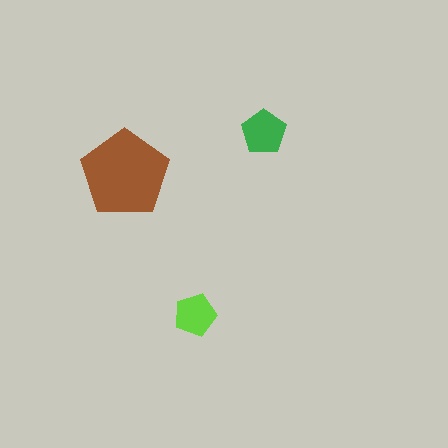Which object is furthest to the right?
The green pentagon is rightmost.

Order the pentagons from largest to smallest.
the brown one, the green one, the lime one.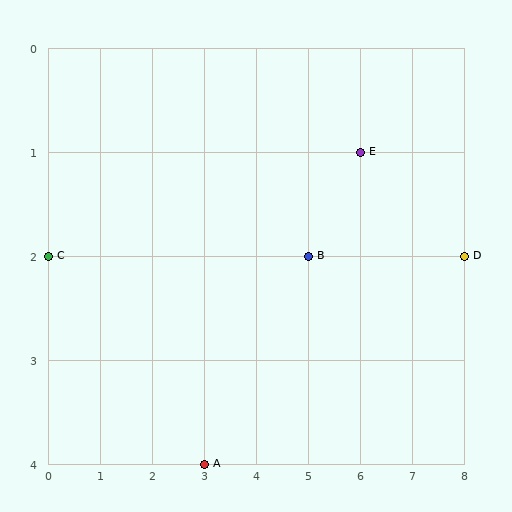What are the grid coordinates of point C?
Point C is at grid coordinates (0, 2).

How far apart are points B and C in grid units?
Points B and C are 5 columns apart.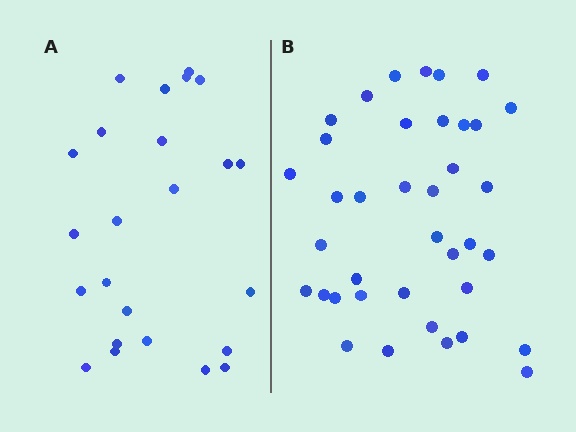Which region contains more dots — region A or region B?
Region B (the right region) has more dots.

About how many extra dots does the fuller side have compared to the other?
Region B has approximately 15 more dots than region A.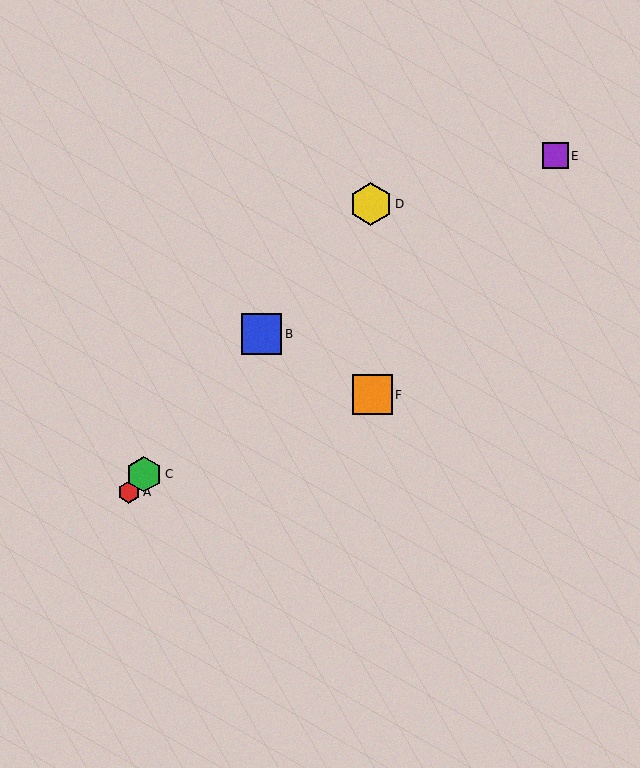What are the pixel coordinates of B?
Object B is at (262, 334).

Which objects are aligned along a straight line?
Objects A, B, C, D are aligned along a straight line.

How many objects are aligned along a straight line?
4 objects (A, B, C, D) are aligned along a straight line.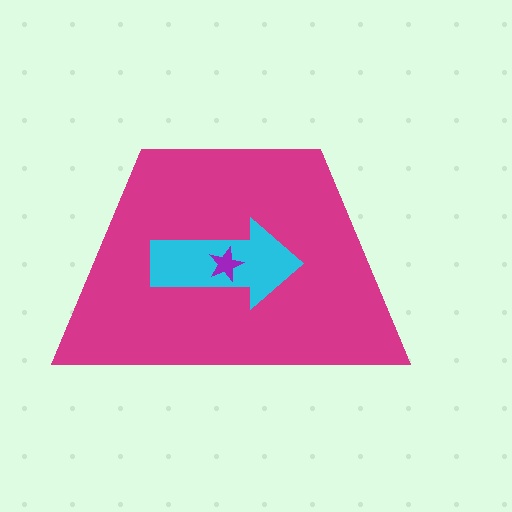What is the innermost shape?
The purple star.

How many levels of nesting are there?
3.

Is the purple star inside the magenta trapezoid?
Yes.